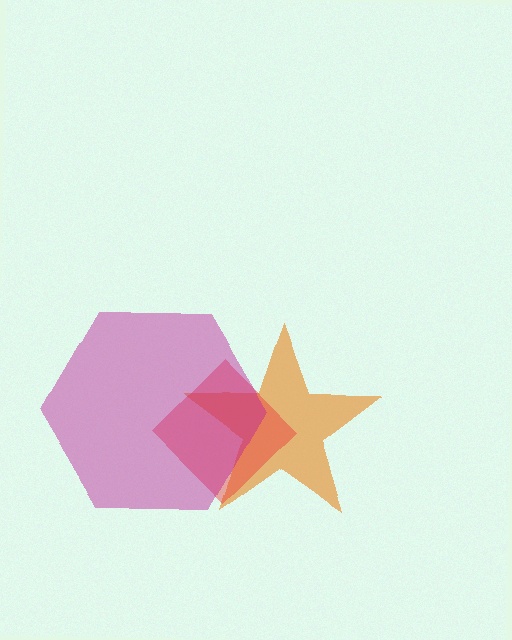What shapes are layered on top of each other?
The layered shapes are: an orange star, a red diamond, a magenta hexagon.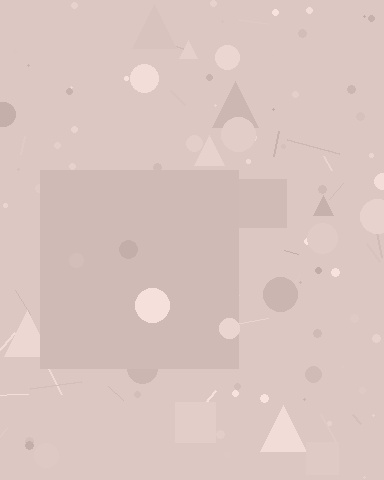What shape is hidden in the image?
A square is hidden in the image.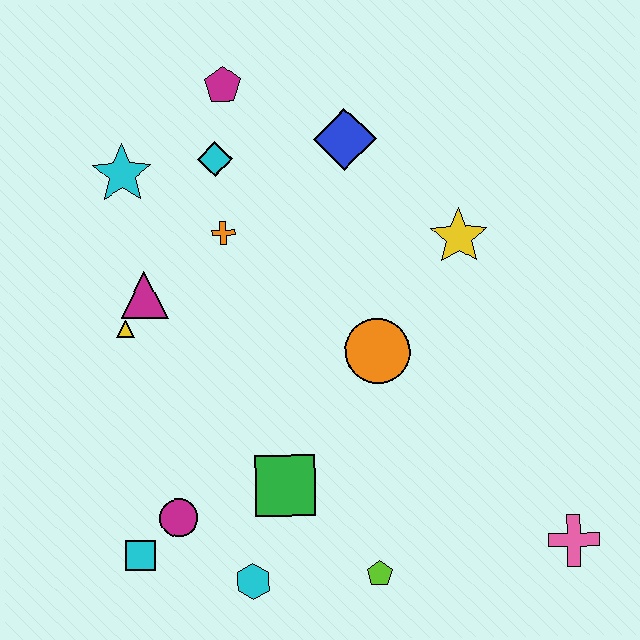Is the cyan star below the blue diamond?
Yes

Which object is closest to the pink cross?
The lime pentagon is closest to the pink cross.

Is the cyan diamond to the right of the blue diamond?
No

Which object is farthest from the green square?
The magenta pentagon is farthest from the green square.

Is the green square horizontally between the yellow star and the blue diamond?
No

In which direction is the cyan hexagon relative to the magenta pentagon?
The cyan hexagon is below the magenta pentagon.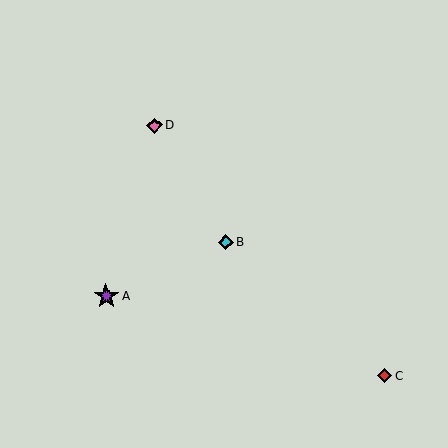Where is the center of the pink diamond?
The center of the pink diamond is at (155, 125).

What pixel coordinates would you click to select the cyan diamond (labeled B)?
Click at (226, 242) to select the cyan diamond B.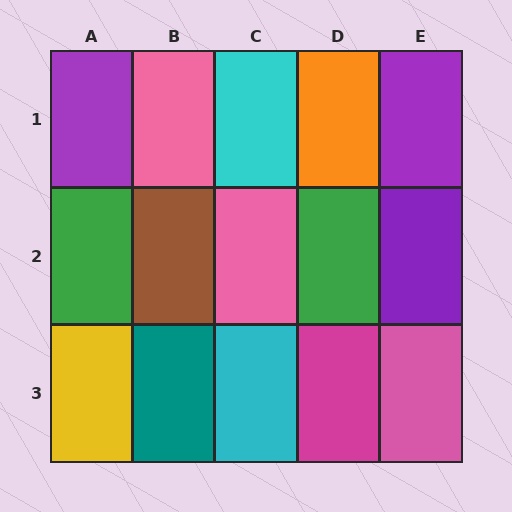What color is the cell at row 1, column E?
Purple.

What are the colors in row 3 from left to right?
Yellow, teal, cyan, magenta, pink.